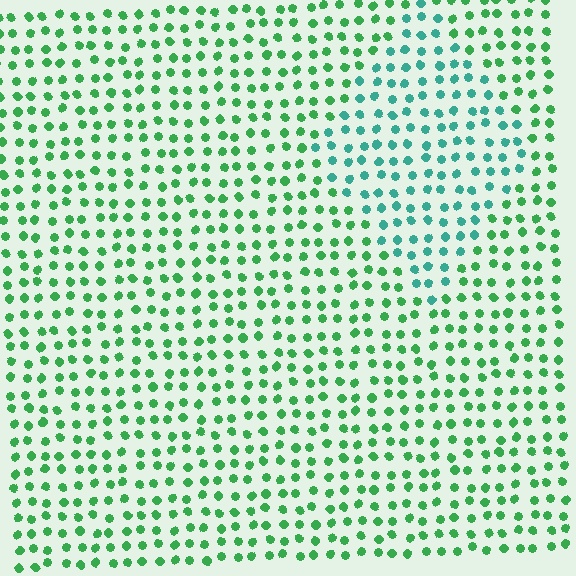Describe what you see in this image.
The image is filled with small green elements in a uniform arrangement. A diamond-shaped region is visible where the elements are tinted to a slightly different hue, forming a subtle color boundary.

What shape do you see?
I see a diamond.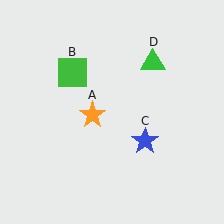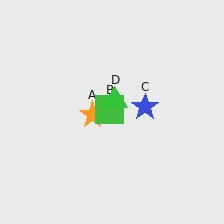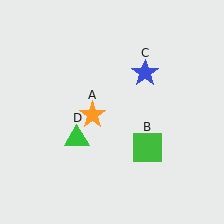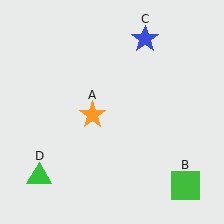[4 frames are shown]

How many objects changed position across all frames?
3 objects changed position: green square (object B), blue star (object C), green triangle (object D).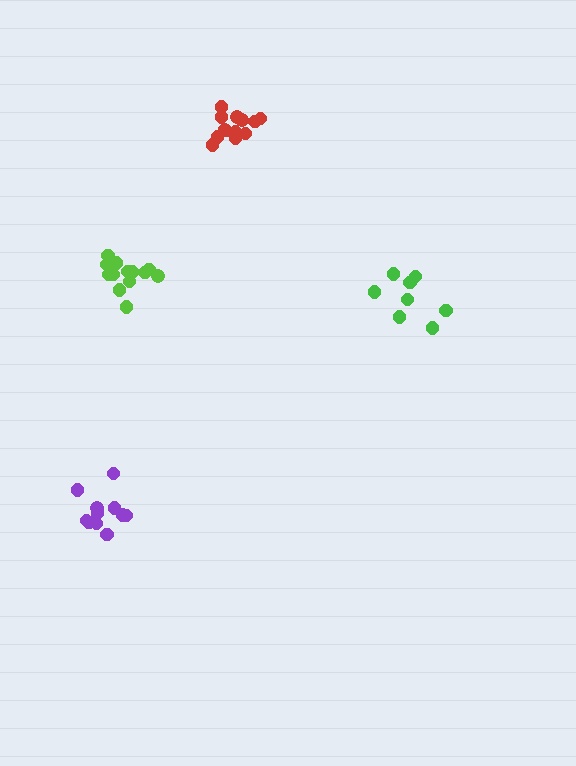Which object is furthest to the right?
The green cluster is rightmost.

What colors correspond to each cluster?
The clusters are colored: red, green, purple, lime.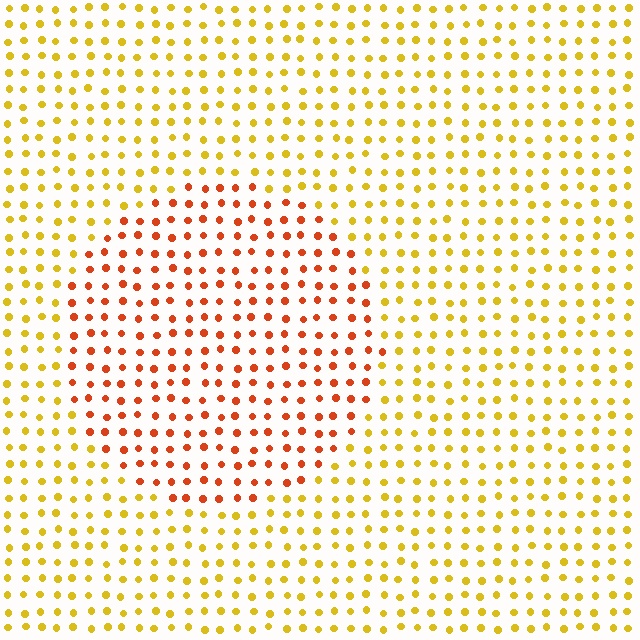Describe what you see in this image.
The image is filled with small yellow elements in a uniform arrangement. A circle-shaped region is visible where the elements are tinted to a slightly different hue, forming a subtle color boundary.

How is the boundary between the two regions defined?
The boundary is defined purely by a slight shift in hue (about 39 degrees). Spacing, size, and orientation are identical on both sides.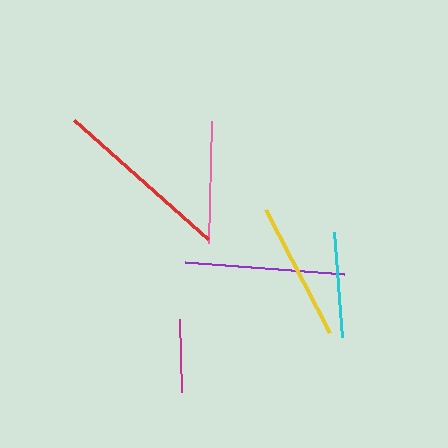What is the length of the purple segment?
The purple segment is approximately 159 pixels long.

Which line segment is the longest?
The red line is the longest at approximately 179 pixels.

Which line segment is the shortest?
The magenta line is the shortest at approximately 73 pixels.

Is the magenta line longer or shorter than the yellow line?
The yellow line is longer than the magenta line.